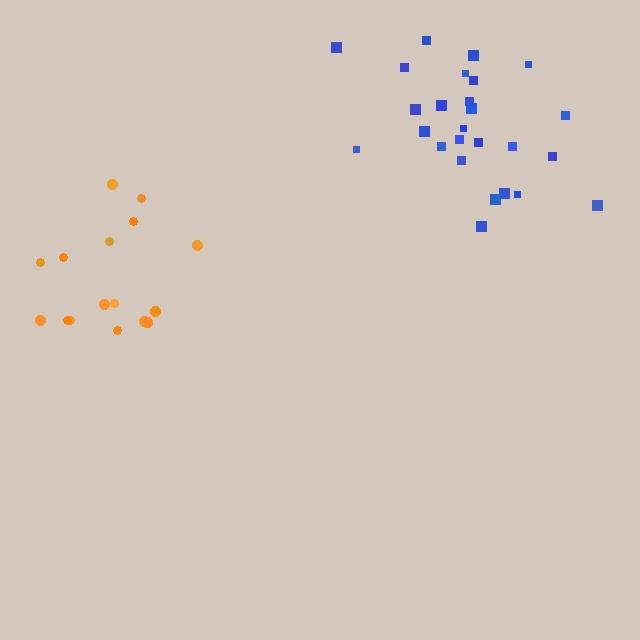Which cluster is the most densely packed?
Blue.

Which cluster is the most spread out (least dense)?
Orange.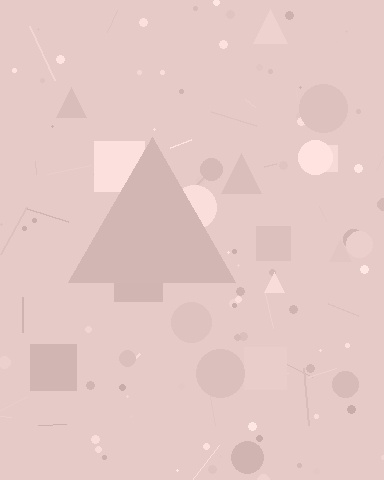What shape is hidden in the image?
A triangle is hidden in the image.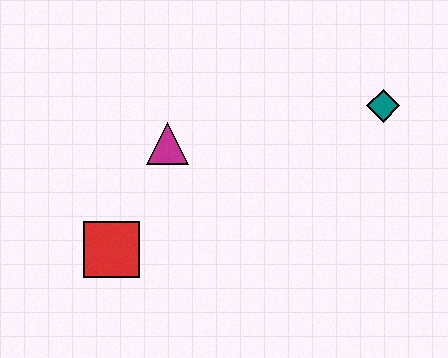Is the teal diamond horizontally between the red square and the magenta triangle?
No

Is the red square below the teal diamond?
Yes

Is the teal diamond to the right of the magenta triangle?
Yes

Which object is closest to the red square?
The magenta triangle is closest to the red square.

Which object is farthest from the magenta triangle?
The teal diamond is farthest from the magenta triangle.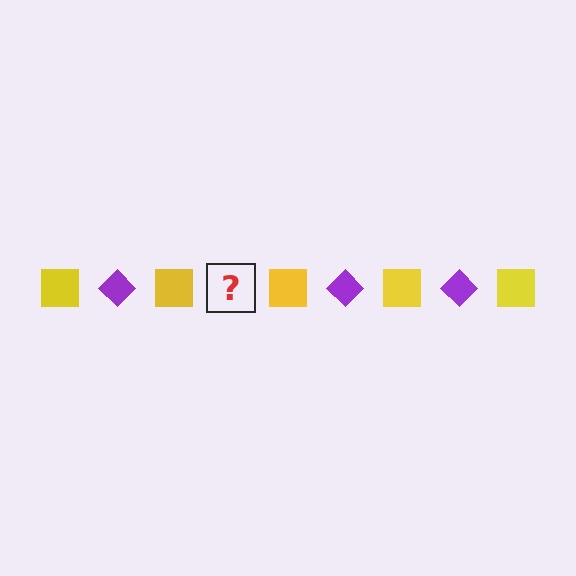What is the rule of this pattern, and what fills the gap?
The rule is that the pattern alternates between yellow square and purple diamond. The gap should be filled with a purple diamond.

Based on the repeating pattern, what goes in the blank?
The blank should be a purple diamond.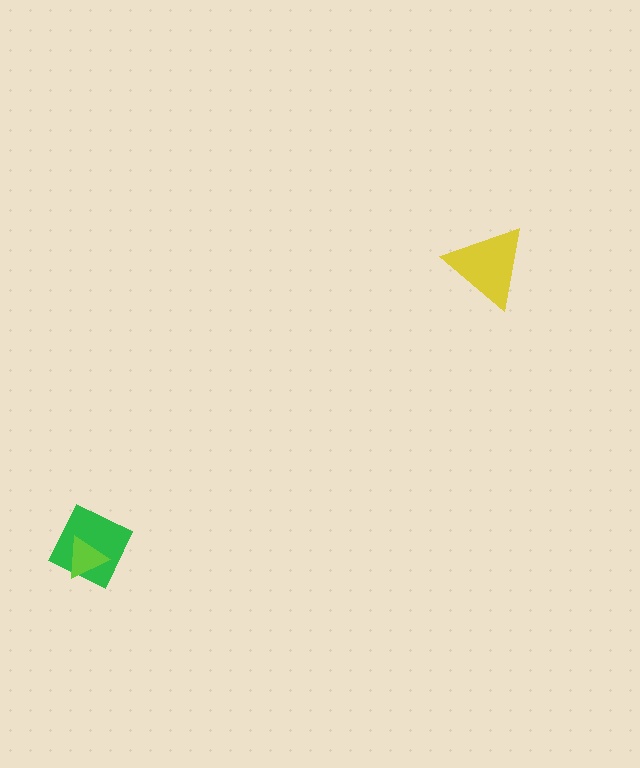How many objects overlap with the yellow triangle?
0 objects overlap with the yellow triangle.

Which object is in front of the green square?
The lime triangle is in front of the green square.